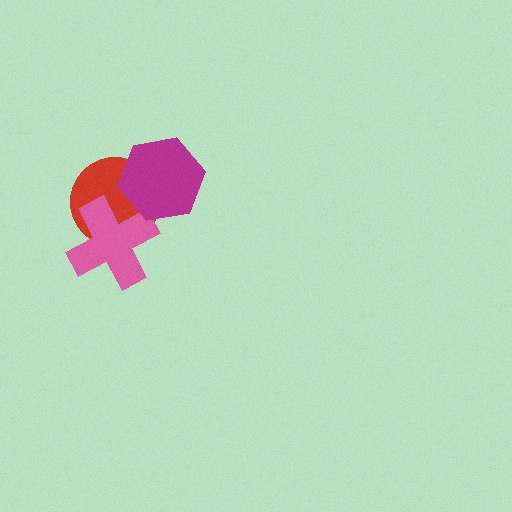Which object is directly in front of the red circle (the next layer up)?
The pink cross is directly in front of the red circle.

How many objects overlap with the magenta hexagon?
2 objects overlap with the magenta hexagon.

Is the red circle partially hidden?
Yes, it is partially covered by another shape.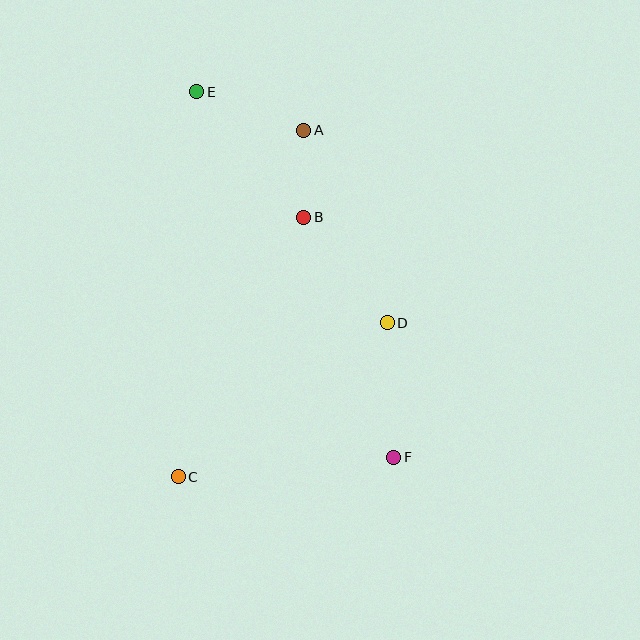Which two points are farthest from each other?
Points E and F are farthest from each other.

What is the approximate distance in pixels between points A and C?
The distance between A and C is approximately 368 pixels.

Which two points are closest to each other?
Points A and B are closest to each other.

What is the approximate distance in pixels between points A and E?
The distance between A and E is approximately 114 pixels.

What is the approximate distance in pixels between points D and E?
The distance between D and E is approximately 299 pixels.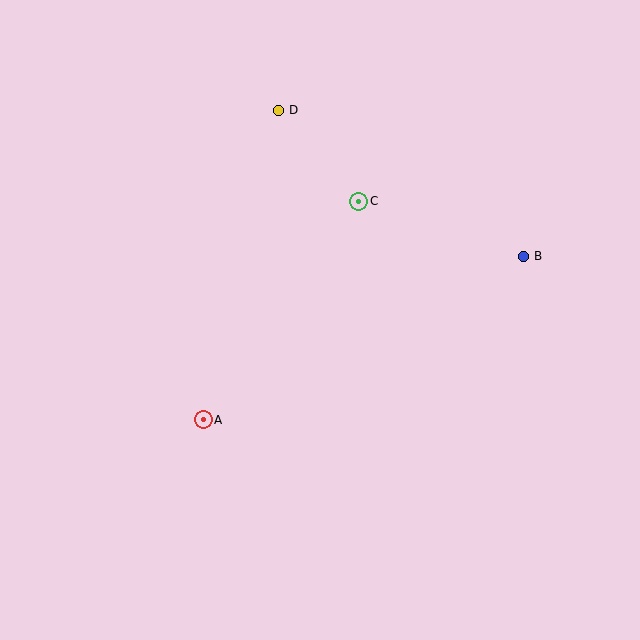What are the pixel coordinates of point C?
Point C is at (359, 201).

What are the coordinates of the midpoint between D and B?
The midpoint between D and B is at (401, 183).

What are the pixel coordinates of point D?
Point D is at (278, 110).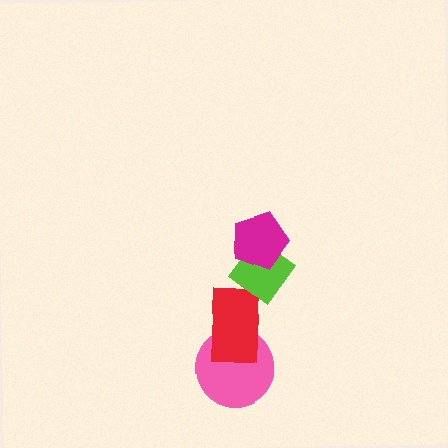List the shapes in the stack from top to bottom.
From top to bottom: the magenta pentagon, the lime diamond, the red rectangle, the pink circle.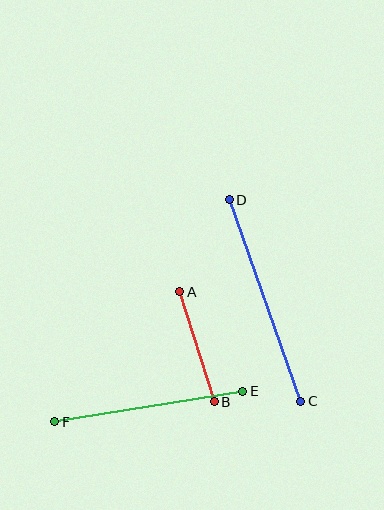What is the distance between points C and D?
The distance is approximately 214 pixels.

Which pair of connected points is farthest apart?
Points C and D are farthest apart.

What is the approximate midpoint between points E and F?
The midpoint is at approximately (149, 406) pixels.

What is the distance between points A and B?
The distance is approximately 115 pixels.